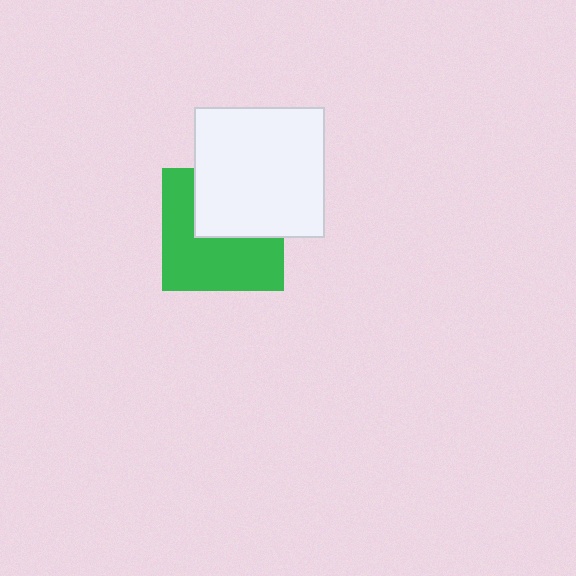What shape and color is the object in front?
The object in front is a white square.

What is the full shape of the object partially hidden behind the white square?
The partially hidden object is a green square.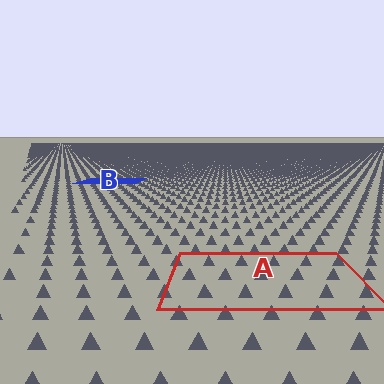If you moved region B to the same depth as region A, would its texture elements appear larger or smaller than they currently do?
They would appear larger. At a closer depth, the same texture elements are projected at a bigger on-screen size.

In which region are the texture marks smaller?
The texture marks are smaller in region B, because it is farther away.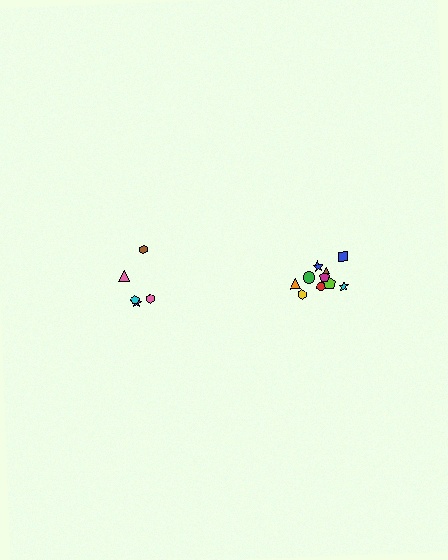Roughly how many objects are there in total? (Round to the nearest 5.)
Roughly 15 objects in total.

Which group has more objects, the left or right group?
The right group.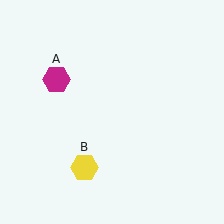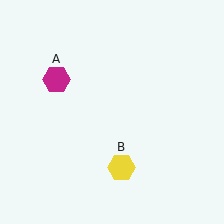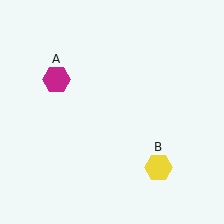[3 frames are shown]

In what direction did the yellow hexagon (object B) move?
The yellow hexagon (object B) moved right.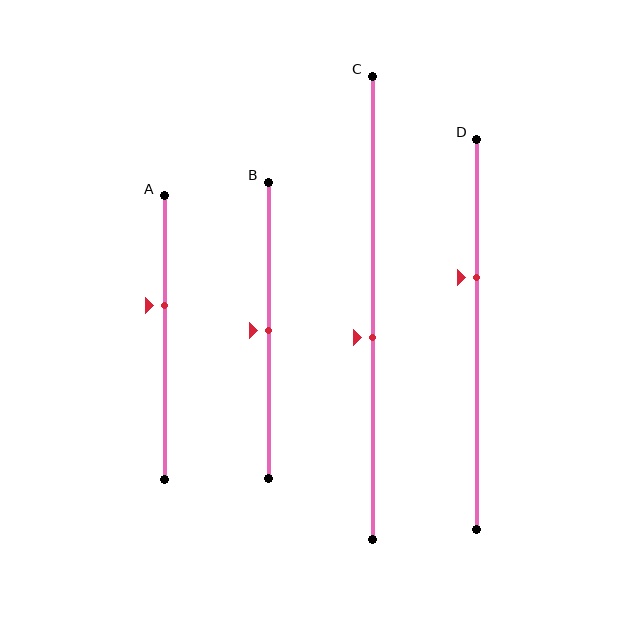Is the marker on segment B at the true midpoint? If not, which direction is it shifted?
Yes, the marker on segment B is at the true midpoint.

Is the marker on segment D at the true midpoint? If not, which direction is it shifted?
No, the marker on segment D is shifted upward by about 15% of the segment length.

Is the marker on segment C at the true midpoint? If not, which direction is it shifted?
No, the marker on segment C is shifted downward by about 6% of the segment length.